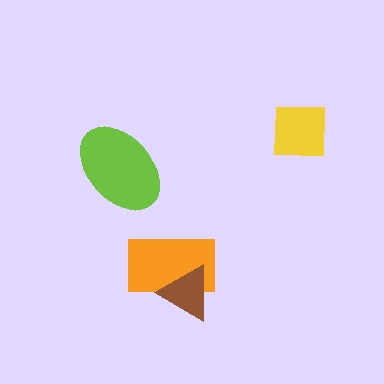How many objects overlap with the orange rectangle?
1 object overlaps with the orange rectangle.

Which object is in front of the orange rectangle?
The brown triangle is in front of the orange rectangle.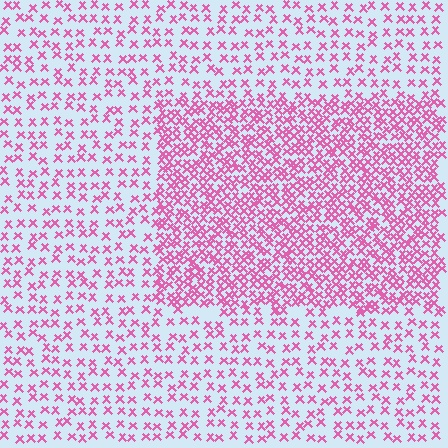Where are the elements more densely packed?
The elements are more densely packed inside the rectangle boundary.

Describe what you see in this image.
The image contains small pink elements arranged at two different densities. A rectangle-shaped region is visible where the elements are more densely packed than the surrounding area.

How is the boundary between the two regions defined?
The boundary is defined by a change in element density (approximately 2.3x ratio). All elements are the same color, size, and shape.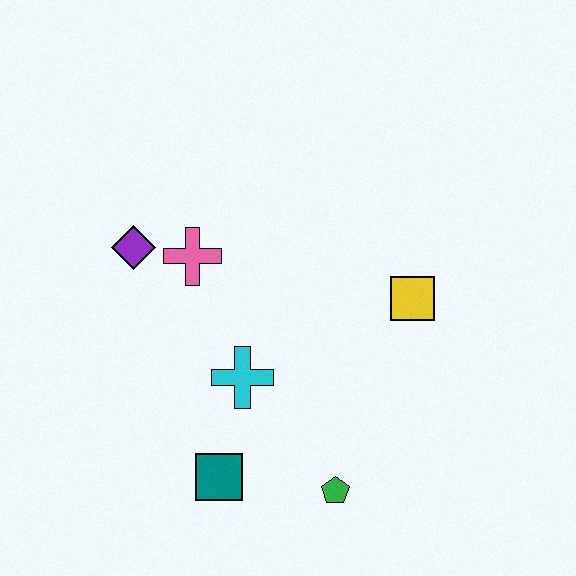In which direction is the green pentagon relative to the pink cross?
The green pentagon is below the pink cross.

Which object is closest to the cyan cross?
The teal square is closest to the cyan cross.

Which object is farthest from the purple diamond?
The green pentagon is farthest from the purple diamond.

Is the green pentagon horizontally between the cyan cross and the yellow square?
Yes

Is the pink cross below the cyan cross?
No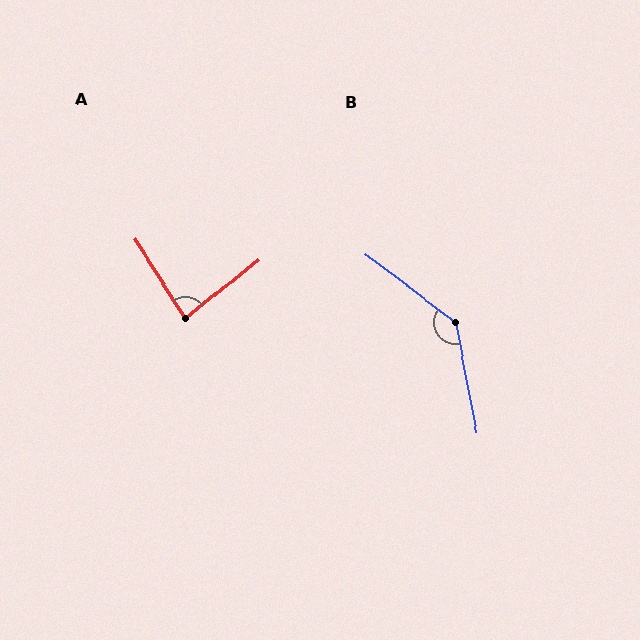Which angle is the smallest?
A, at approximately 84 degrees.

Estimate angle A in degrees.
Approximately 84 degrees.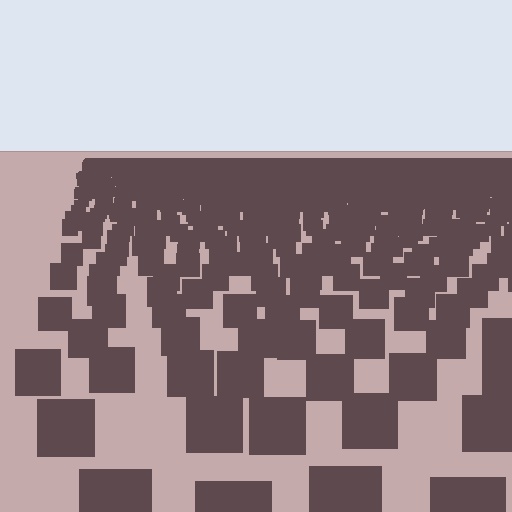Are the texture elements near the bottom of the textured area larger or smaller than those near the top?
Larger. Near the bottom, elements are closer to the viewer and appear at a bigger on-screen size.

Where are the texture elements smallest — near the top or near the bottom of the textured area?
Near the top.